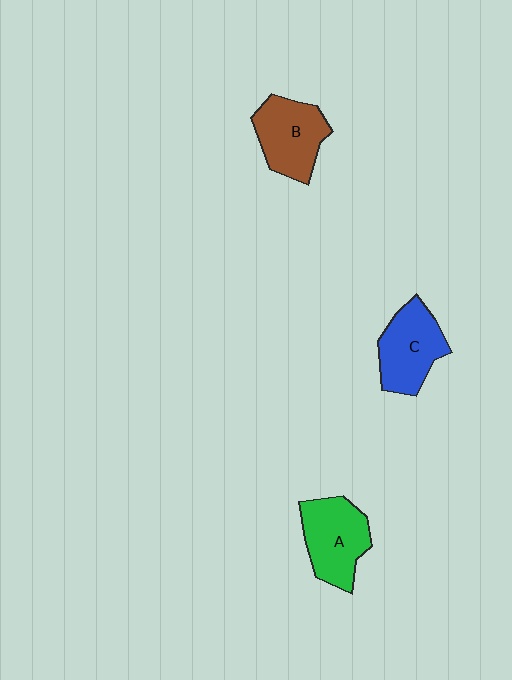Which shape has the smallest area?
Shape B (brown).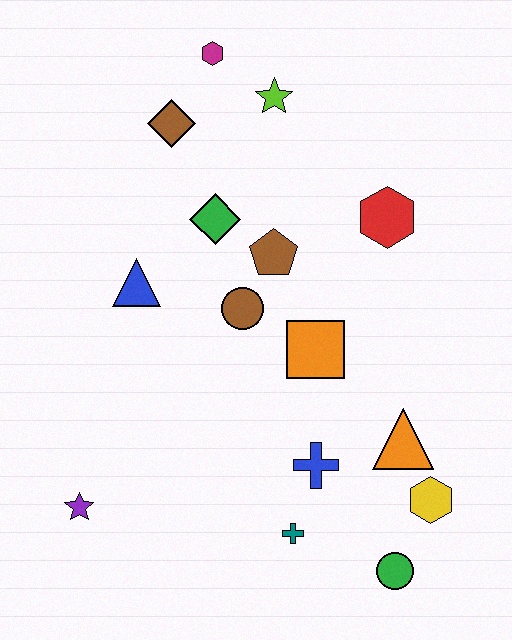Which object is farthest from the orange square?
The magenta hexagon is farthest from the orange square.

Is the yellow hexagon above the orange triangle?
No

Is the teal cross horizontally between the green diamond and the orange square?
Yes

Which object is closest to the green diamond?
The brown pentagon is closest to the green diamond.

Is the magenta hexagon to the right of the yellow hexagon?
No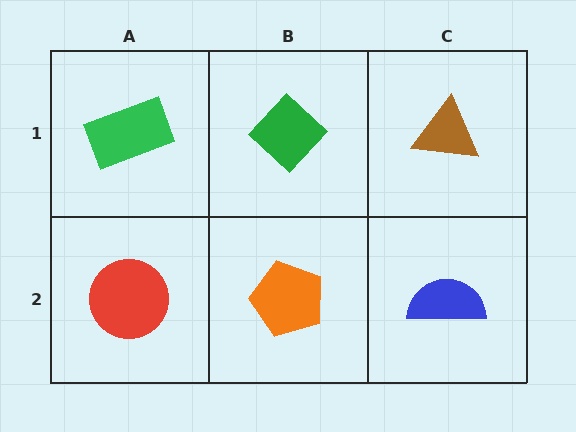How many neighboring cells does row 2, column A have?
2.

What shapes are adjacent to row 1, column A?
A red circle (row 2, column A), a green diamond (row 1, column B).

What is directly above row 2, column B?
A green diamond.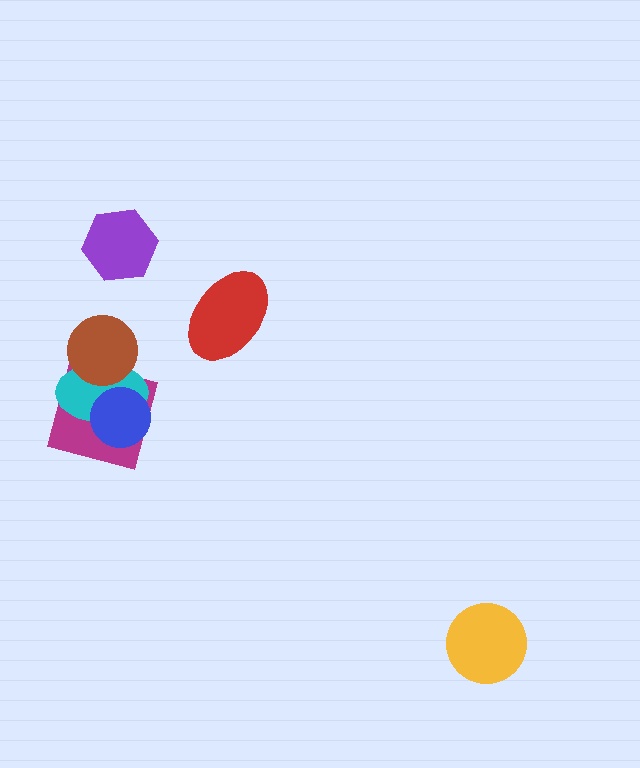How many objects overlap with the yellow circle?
0 objects overlap with the yellow circle.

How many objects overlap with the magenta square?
3 objects overlap with the magenta square.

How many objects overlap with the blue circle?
2 objects overlap with the blue circle.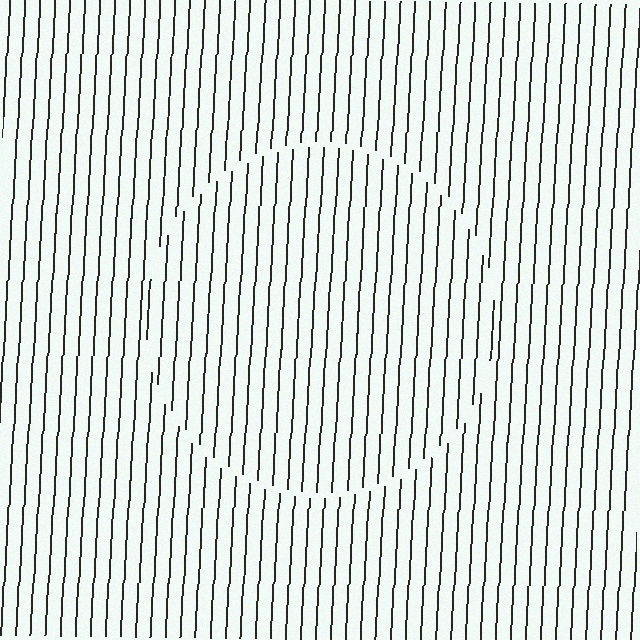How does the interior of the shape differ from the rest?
The interior of the shape contains the same grating, shifted by half a period — the contour is defined by the phase discontinuity where line-ends from the inner and outer gratings abut.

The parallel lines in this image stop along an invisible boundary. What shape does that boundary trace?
An illusory circle. The interior of the shape contains the same grating, shifted by half a period — the contour is defined by the phase discontinuity where line-ends from the inner and outer gratings abut.